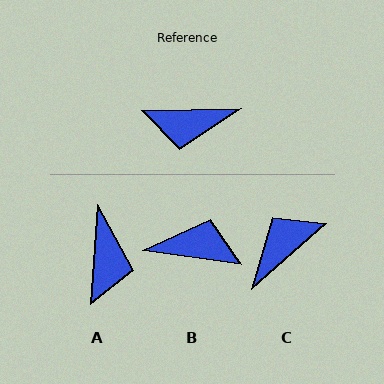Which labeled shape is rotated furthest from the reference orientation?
B, about 171 degrees away.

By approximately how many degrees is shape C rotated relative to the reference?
Approximately 140 degrees clockwise.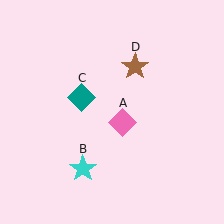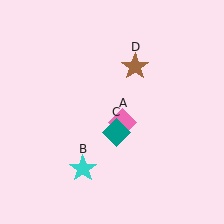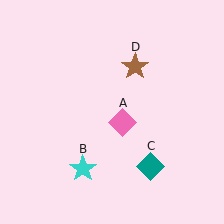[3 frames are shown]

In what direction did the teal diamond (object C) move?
The teal diamond (object C) moved down and to the right.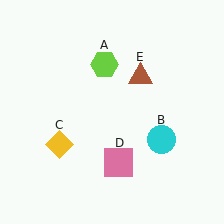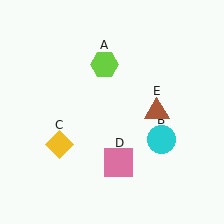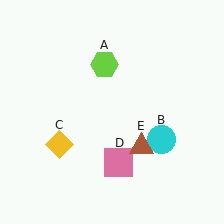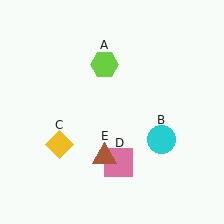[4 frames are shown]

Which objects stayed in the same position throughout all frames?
Lime hexagon (object A) and cyan circle (object B) and yellow diamond (object C) and pink square (object D) remained stationary.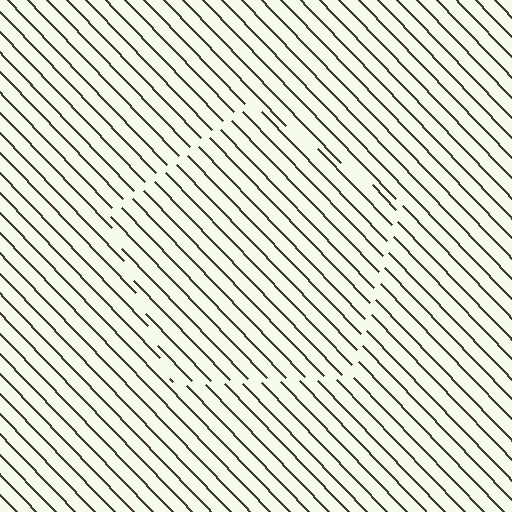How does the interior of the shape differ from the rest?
The interior of the shape contains the same grating, shifted by half a period — the contour is defined by the phase discontinuity where line-ends from the inner and outer gratings abut.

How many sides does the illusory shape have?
5 sides — the line-ends trace a pentagon.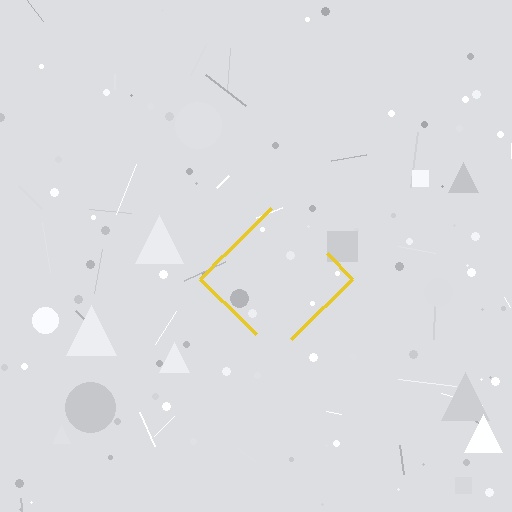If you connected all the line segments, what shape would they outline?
They would outline a diamond.